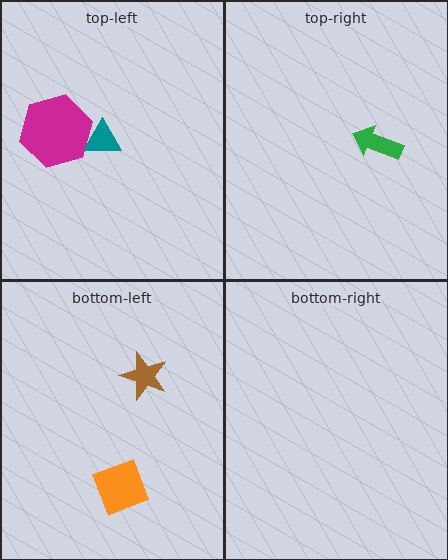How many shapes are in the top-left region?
2.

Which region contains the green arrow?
The top-right region.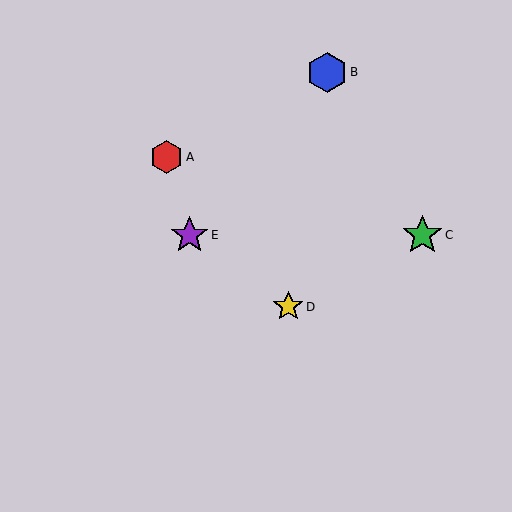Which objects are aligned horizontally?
Objects C, E are aligned horizontally.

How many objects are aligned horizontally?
2 objects (C, E) are aligned horizontally.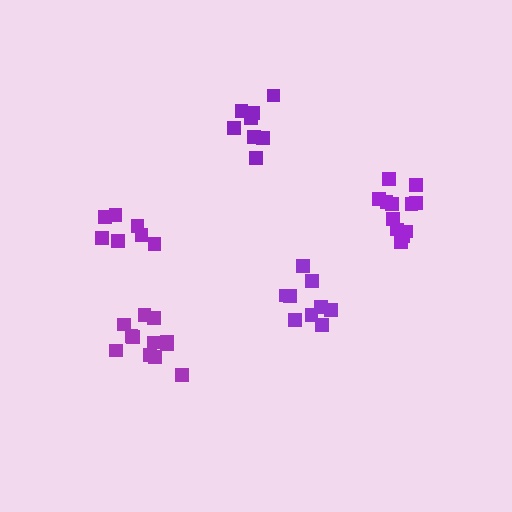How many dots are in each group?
Group 1: 9 dots, Group 2: 8 dots, Group 3: 7 dots, Group 4: 12 dots, Group 5: 12 dots (48 total).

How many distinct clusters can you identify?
There are 5 distinct clusters.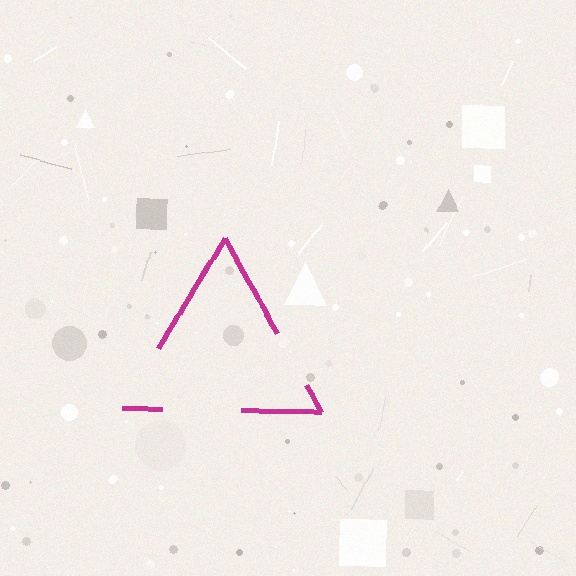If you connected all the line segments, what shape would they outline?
They would outline a triangle.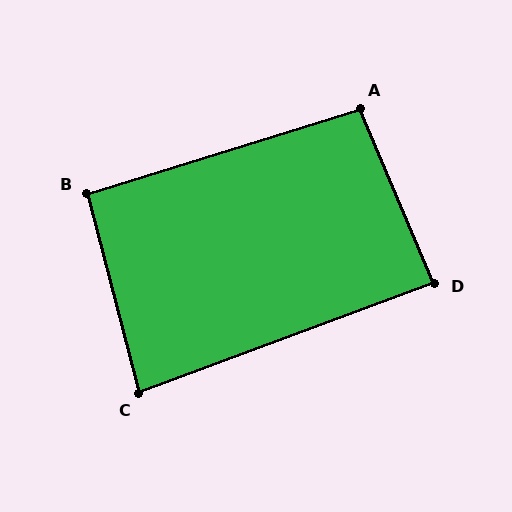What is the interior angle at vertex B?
Approximately 92 degrees (approximately right).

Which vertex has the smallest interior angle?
C, at approximately 84 degrees.